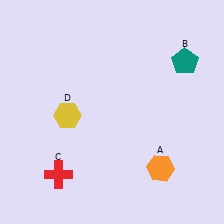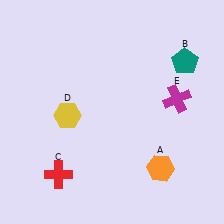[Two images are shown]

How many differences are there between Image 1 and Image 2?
There is 1 difference between the two images.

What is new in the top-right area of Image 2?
A magenta cross (E) was added in the top-right area of Image 2.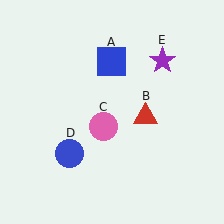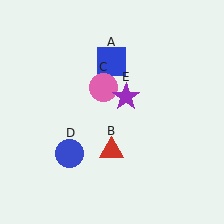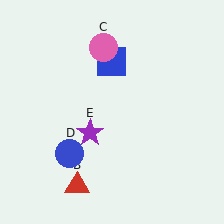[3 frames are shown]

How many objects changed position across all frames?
3 objects changed position: red triangle (object B), pink circle (object C), purple star (object E).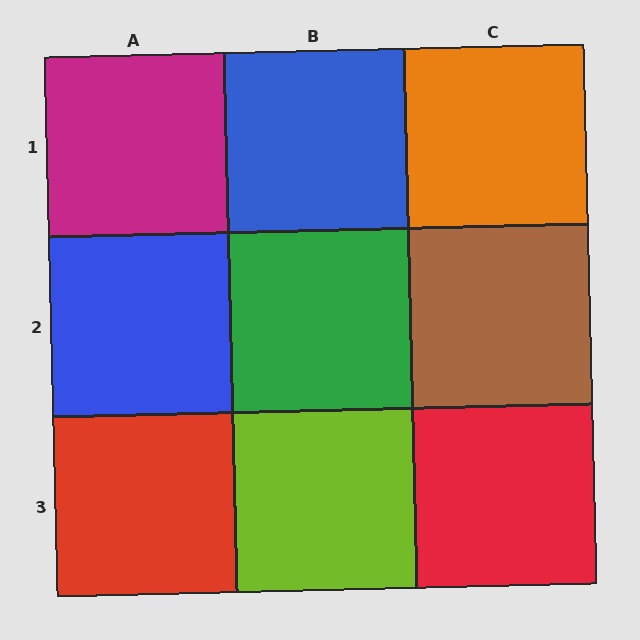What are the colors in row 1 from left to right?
Magenta, blue, orange.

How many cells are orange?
1 cell is orange.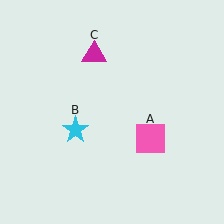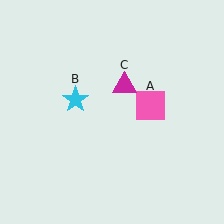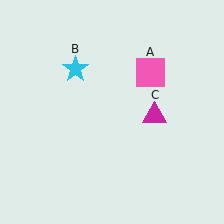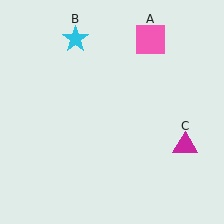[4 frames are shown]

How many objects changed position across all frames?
3 objects changed position: pink square (object A), cyan star (object B), magenta triangle (object C).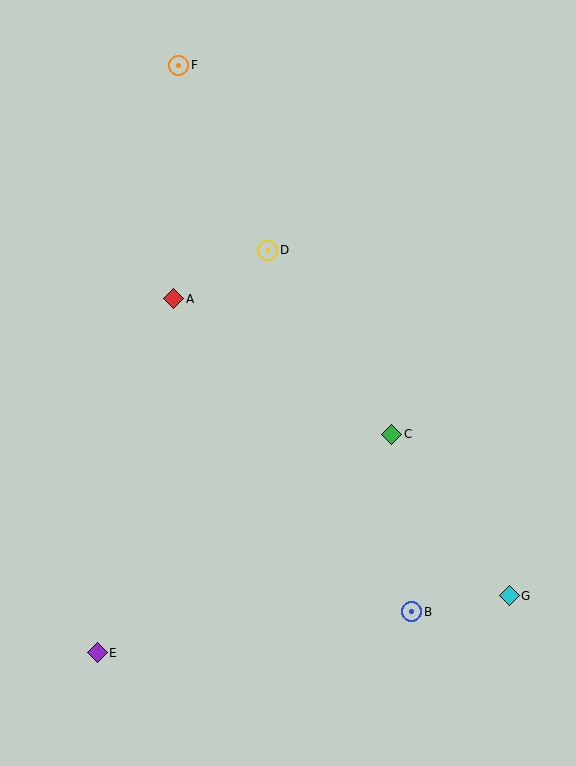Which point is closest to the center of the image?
Point C at (392, 434) is closest to the center.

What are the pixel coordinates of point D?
Point D is at (268, 250).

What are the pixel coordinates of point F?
Point F is at (179, 65).